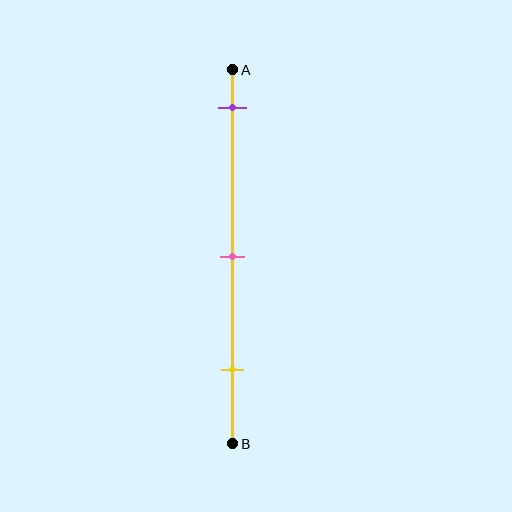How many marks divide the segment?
There are 3 marks dividing the segment.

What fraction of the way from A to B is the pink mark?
The pink mark is approximately 50% (0.5) of the way from A to B.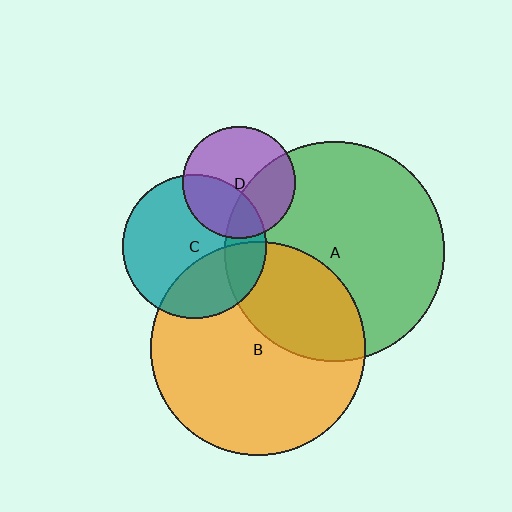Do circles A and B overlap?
Yes.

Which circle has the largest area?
Circle A (green).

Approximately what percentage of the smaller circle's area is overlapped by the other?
Approximately 35%.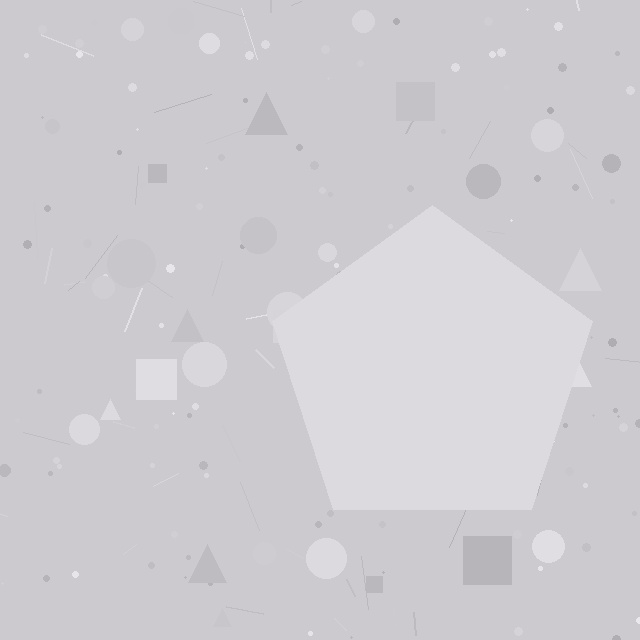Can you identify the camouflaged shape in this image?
The camouflaged shape is a pentagon.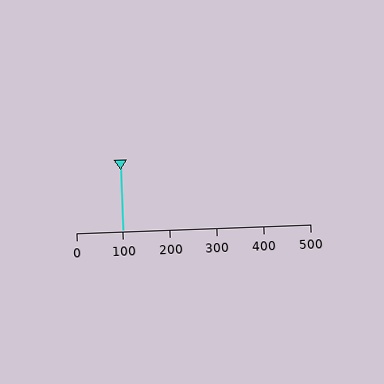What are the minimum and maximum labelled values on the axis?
The axis runs from 0 to 500.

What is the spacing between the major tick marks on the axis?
The major ticks are spaced 100 apart.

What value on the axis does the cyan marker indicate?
The marker indicates approximately 100.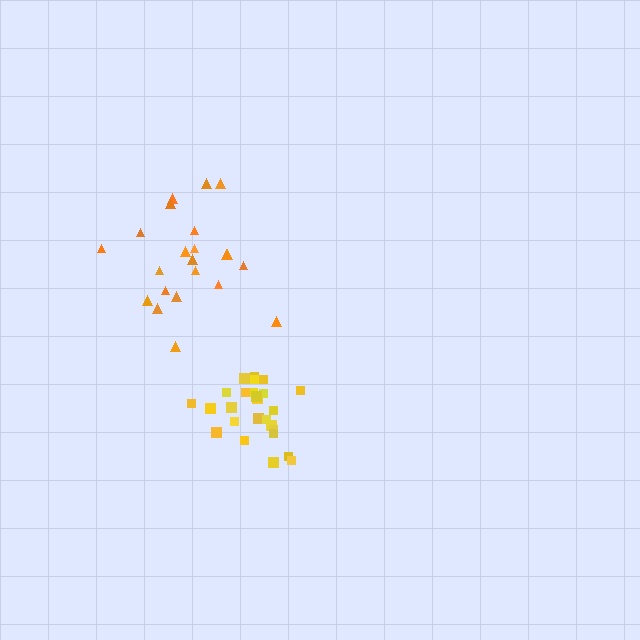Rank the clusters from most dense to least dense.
yellow, orange.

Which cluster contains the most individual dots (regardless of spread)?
Yellow (26).